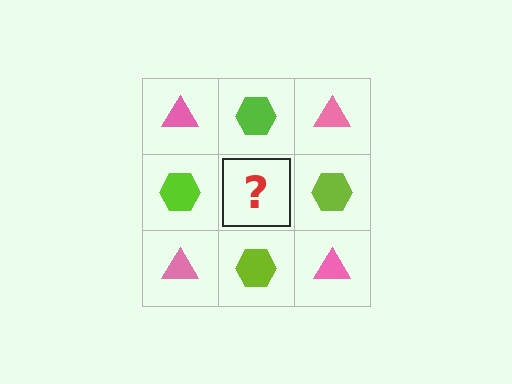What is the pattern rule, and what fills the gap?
The rule is that it alternates pink triangle and lime hexagon in a checkerboard pattern. The gap should be filled with a pink triangle.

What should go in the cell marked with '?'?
The missing cell should contain a pink triangle.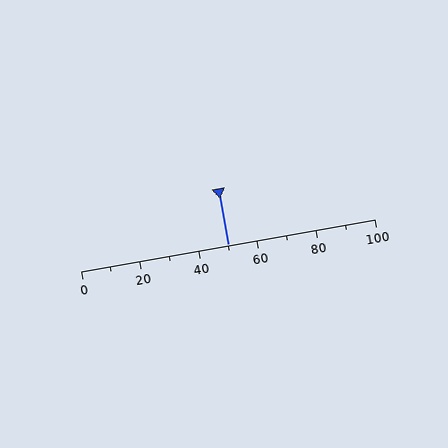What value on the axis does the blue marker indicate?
The marker indicates approximately 50.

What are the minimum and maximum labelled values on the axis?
The axis runs from 0 to 100.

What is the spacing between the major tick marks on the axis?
The major ticks are spaced 20 apart.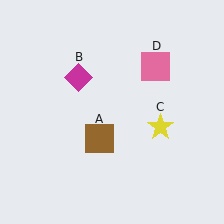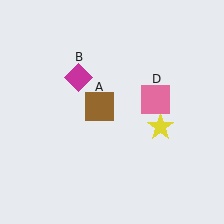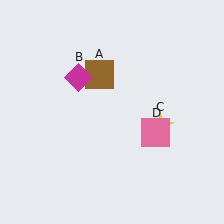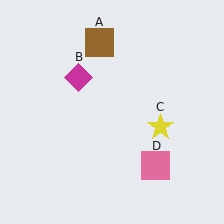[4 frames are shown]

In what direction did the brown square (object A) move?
The brown square (object A) moved up.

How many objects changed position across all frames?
2 objects changed position: brown square (object A), pink square (object D).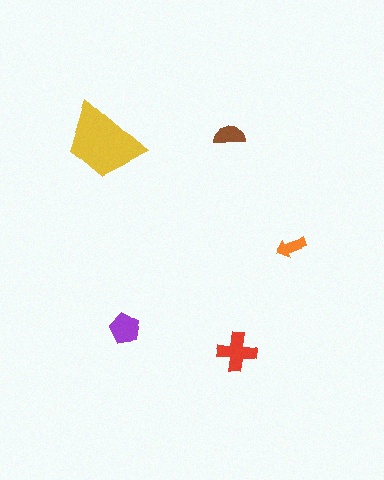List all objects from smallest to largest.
The orange arrow, the brown semicircle, the purple pentagon, the red cross, the yellow trapezoid.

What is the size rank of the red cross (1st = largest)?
2nd.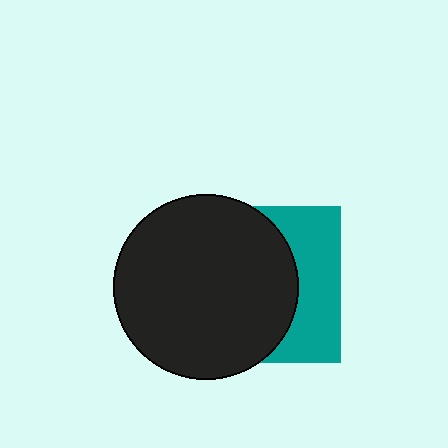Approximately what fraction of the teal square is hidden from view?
Roughly 65% of the teal square is hidden behind the black circle.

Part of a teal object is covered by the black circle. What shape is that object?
It is a square.